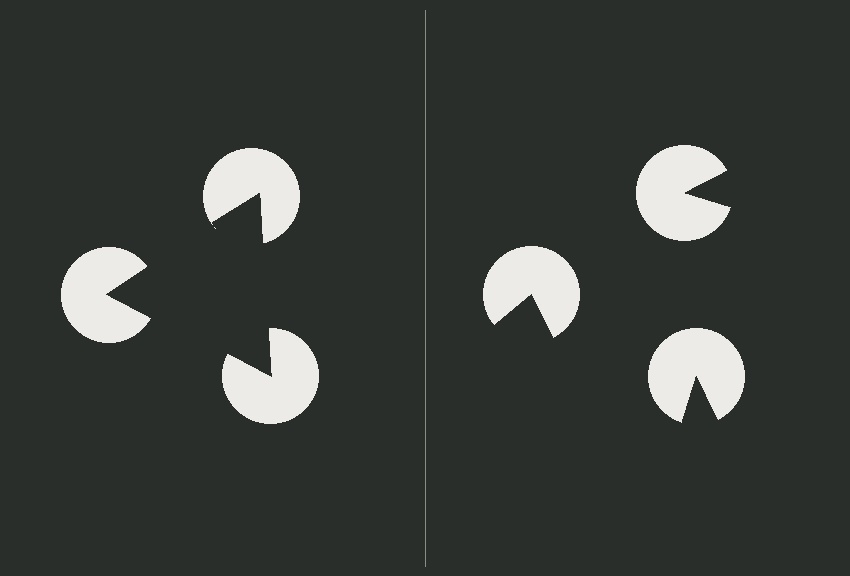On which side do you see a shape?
An illusory triangle appears on the left side. On the right side the wedge cuts are rotated, so no coherent shape forms.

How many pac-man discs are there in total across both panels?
6 — 3 on each side.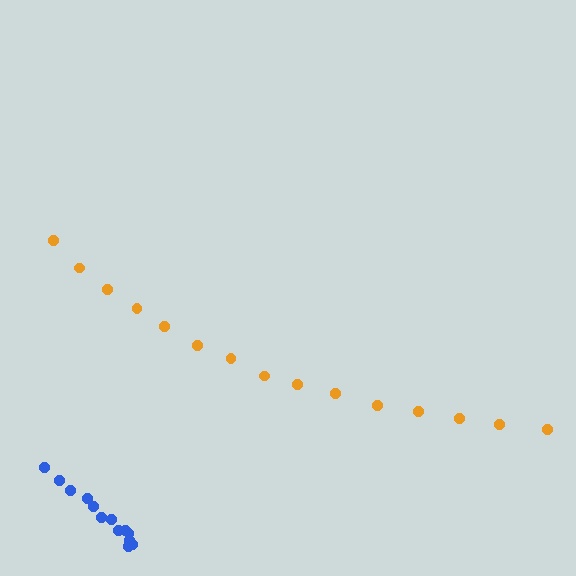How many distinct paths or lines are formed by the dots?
There are 2 distinct paths.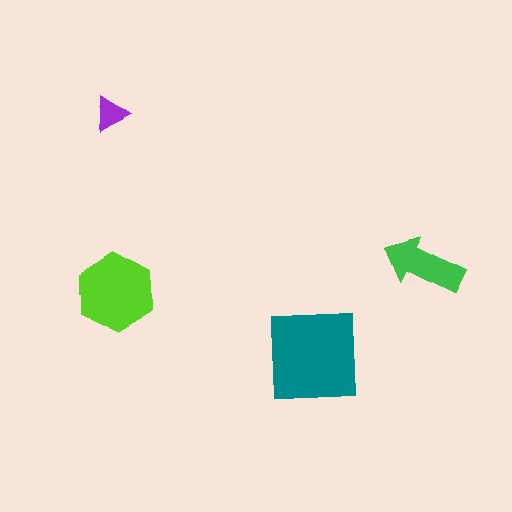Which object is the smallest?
The purple triangle.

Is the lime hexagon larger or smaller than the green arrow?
Larger.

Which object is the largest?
The teal square.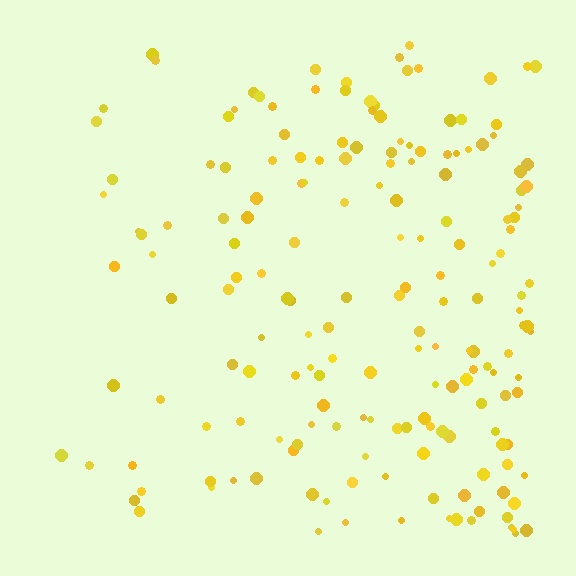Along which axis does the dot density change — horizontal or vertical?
Horizontal.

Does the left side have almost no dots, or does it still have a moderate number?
Still a moderate number, just noticeably fewer than the right.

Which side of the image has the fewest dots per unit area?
The left.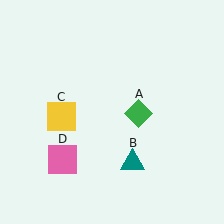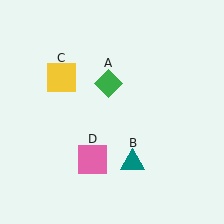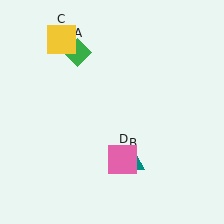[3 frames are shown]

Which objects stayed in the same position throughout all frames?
Teal triangle (object B) remained stationary.